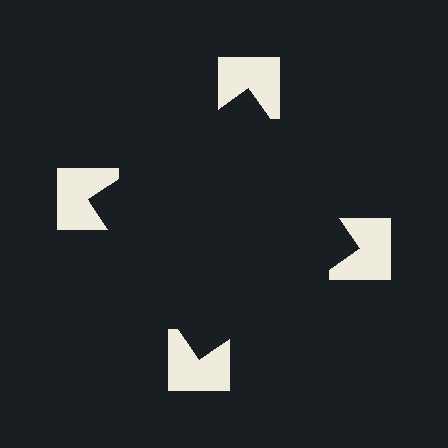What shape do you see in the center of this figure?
An illusory square — its edges are inferred from the aligned wedge cuts in the notched squares, not physically drawn.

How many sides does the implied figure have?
4 sides.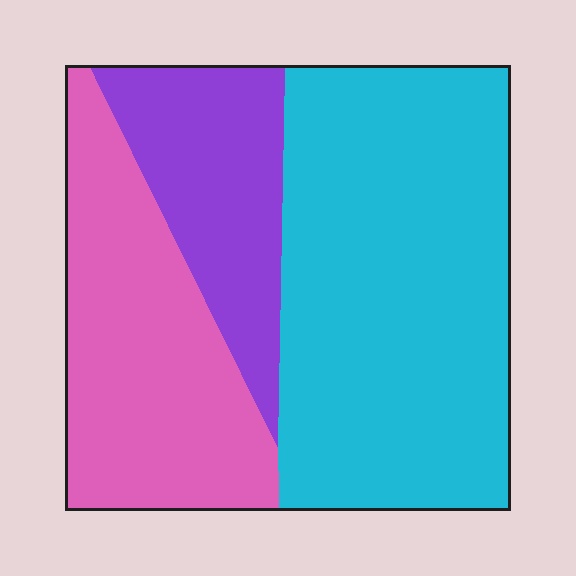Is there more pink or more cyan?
Cyan.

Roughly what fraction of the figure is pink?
Pink covers 30% of the figure.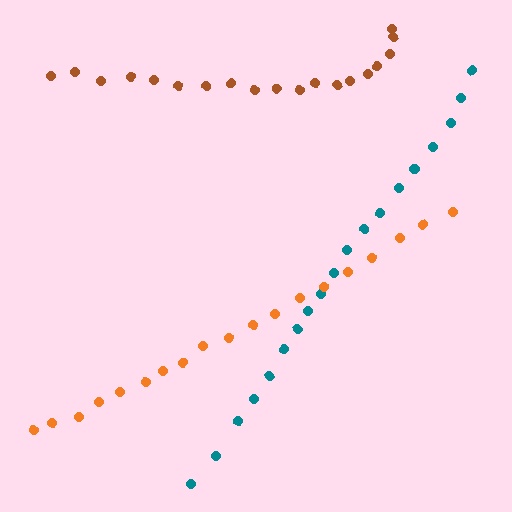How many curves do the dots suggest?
There are 3 distinct paths.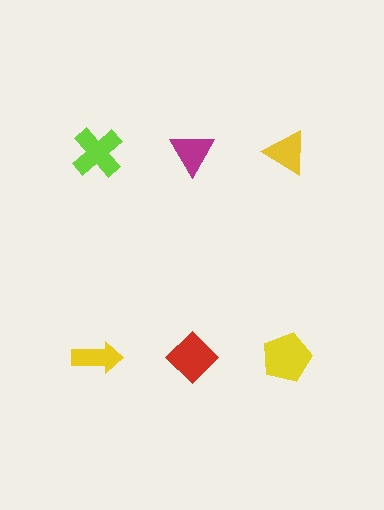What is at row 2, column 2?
A red diamond.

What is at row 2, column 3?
A yellow pentagon.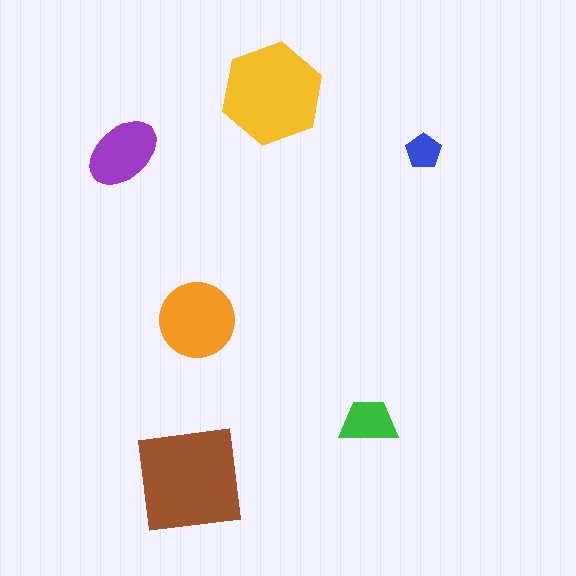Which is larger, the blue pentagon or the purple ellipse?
The purple ellipse.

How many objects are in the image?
There are 6 objects in the image.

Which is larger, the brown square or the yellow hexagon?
The brown square.